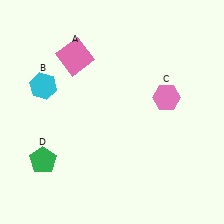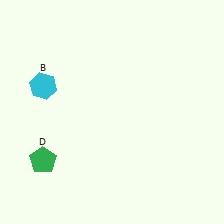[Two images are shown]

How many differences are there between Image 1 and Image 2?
There are 2 differences between the two images.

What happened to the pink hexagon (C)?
The pink hexagon (C) was removed in Image 2. It was in the top-right area of Image 1.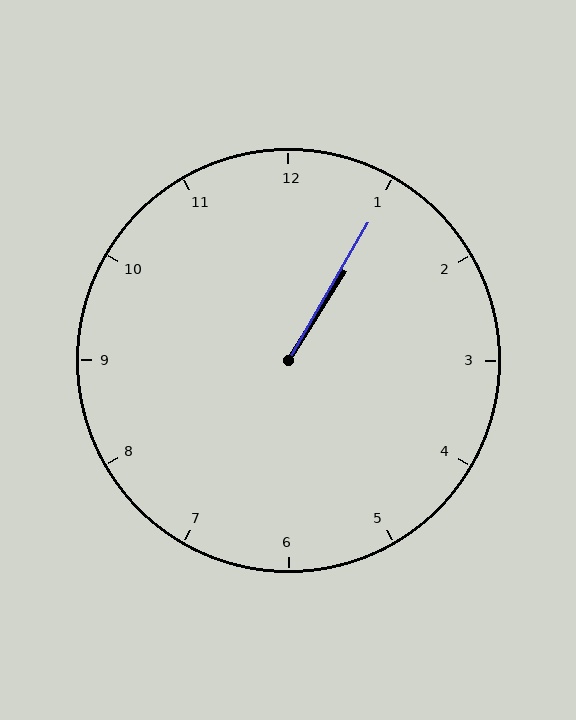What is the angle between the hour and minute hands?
Approximately 2 degrees.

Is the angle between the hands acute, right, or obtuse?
It is acute.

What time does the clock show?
1:05.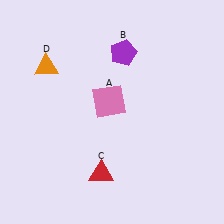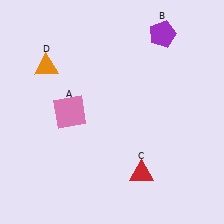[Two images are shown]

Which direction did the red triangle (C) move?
The red triangle (C) moved right.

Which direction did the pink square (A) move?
The pink square (A) moved left.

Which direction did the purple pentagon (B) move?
The purple pentagon (B) moved right.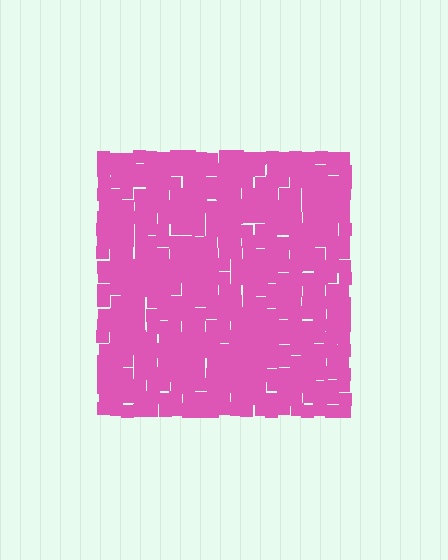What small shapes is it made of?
It is made of small squares.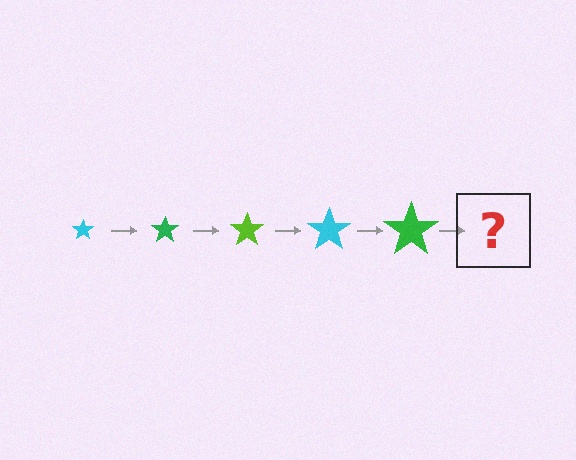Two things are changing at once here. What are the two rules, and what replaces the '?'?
The two rules are that the star grows larger each step and the color cycles through cyan, green, and lime. The '?' should be a lime star, larger than the previous one.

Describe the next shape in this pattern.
It should be a lime star, larger than the previous one.